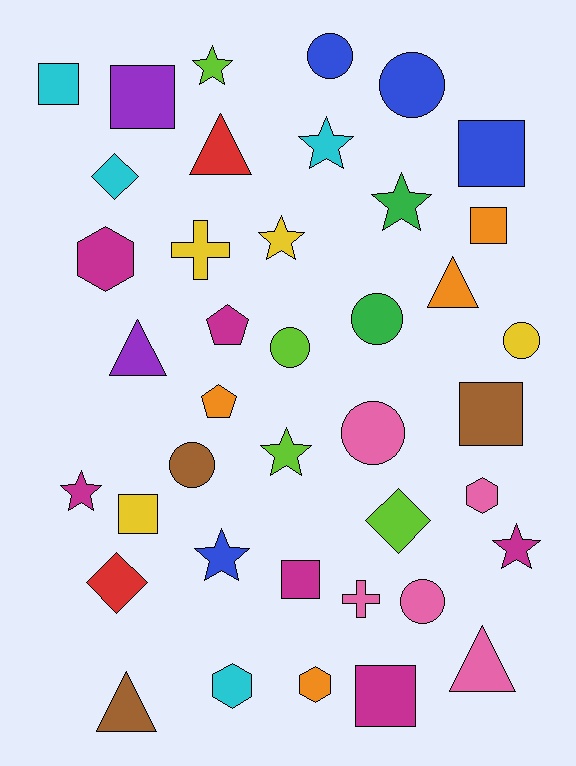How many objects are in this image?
There are 40 objects.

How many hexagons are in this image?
There are 4 hexagons.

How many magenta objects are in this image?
There are 6 magenta objects.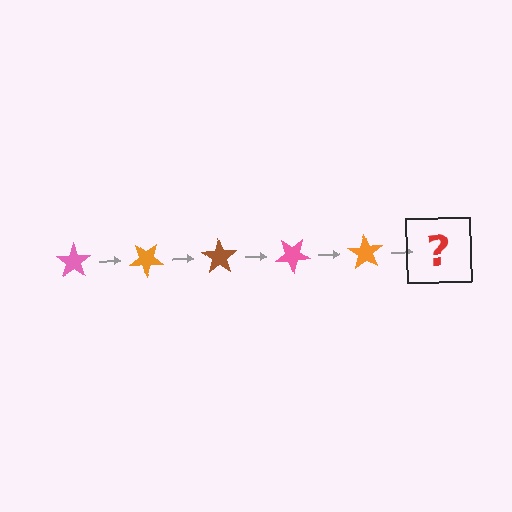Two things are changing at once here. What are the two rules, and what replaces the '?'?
The two rules are that it rotates 35 degrees each step and the color cycles through pink, orange, and brown. The '?' should be a brown star, rotated 175 degrees from the start.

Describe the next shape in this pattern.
It should be a brown star, rotated 175 degrees from the start.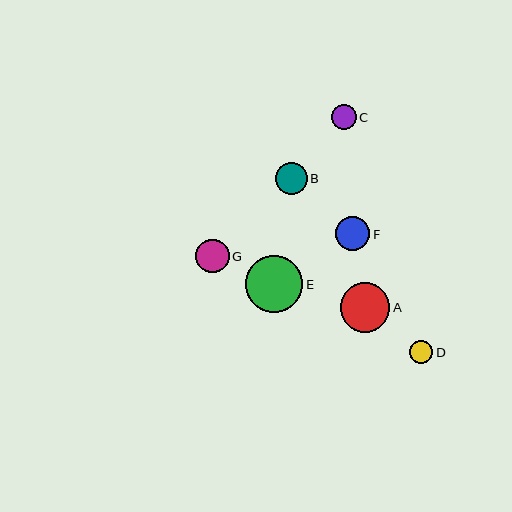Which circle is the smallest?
Circle D is the smallest with a size of approximately 23 pixels.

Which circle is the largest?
Circle E is the largest with a size of approximately 57 pixels.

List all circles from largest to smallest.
From largest to smallest: E, A, F, G, B, C, D.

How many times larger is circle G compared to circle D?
Circle G is approximately 1.5 times the size of circle D.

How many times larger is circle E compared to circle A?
Circle E is approximately 1.2 times the size of circle A.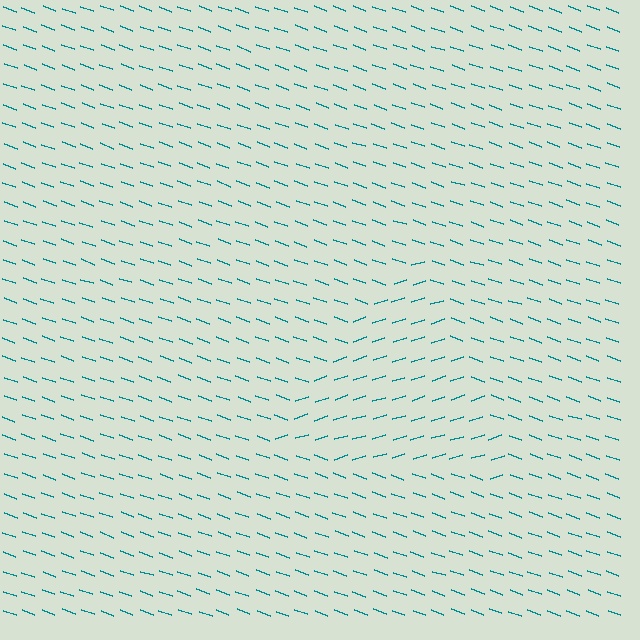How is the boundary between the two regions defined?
The boundary is defined purely by a change in line orientation (approximately 37 degrees difference). All lines are the same color and thickness.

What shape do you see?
I see a triangle.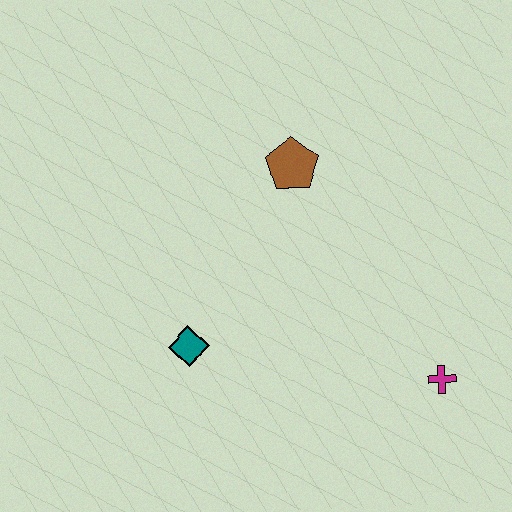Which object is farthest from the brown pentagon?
The magenta cross is farthest from the brown pentagon.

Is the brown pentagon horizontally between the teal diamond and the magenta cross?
Yes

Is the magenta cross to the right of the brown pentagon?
Yes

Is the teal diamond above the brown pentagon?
No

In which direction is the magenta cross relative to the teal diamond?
The magenta cross is to the right of the teal diamond.